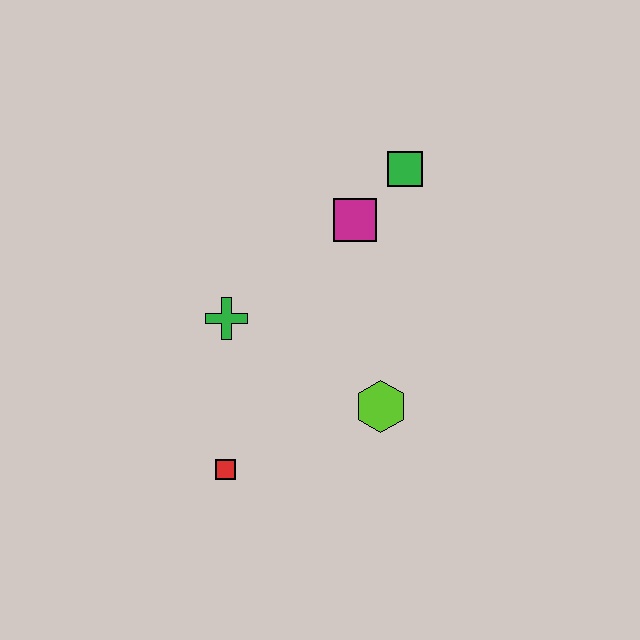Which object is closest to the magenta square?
The green square is closest to the magenta square.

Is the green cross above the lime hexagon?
Yes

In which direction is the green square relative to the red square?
The green square is above the red square.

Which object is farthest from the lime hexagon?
The green square is farthest from the lime hexagon.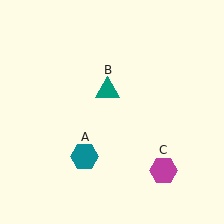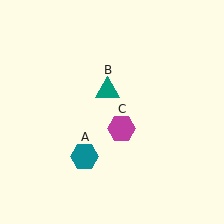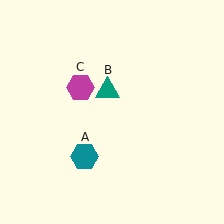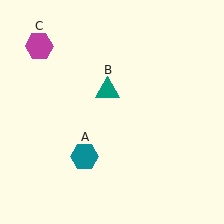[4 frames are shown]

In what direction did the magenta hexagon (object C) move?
The magenta hexagon (object C) moved up and to the left.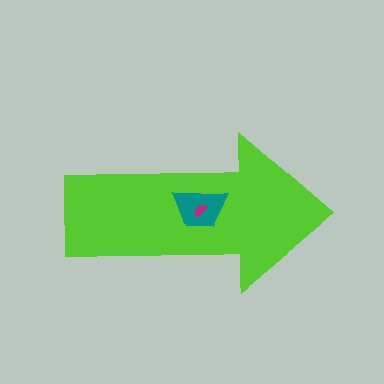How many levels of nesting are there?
3.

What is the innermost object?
The magenta semicircle.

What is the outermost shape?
The lime arrow.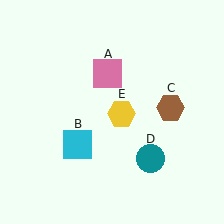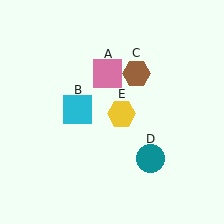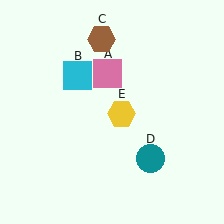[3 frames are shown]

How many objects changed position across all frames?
2 objects changed position: cyan square (object B), brown hexagon (object C).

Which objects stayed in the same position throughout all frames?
Pink square (object A) and teal circle (object D) and yellow hexagon (object E) remained stationary.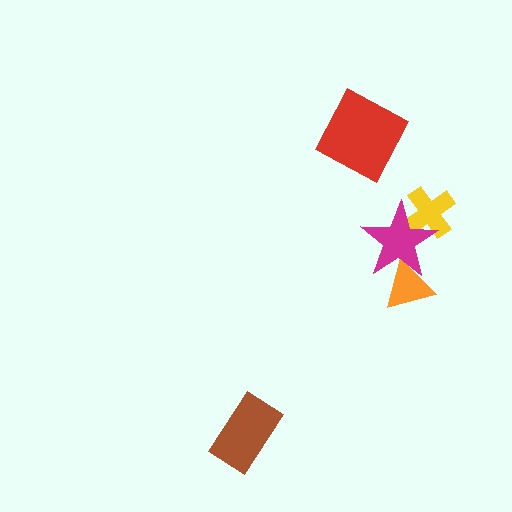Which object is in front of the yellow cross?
The magenta star is in front of the yellow cross.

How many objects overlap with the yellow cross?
1 object overlaps with the yellow cross.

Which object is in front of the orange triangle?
The magenta star is in front of the orange triangle.